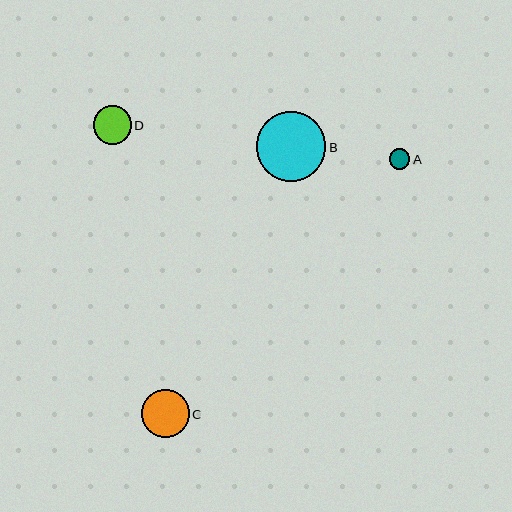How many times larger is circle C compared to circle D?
Circle C is approximately 1.2 times the size of circle D.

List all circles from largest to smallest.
From largest to smallest: B, C, D, A.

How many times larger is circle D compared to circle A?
Circle D is approximately 1.9 times the size of circle A.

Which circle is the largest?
Circle B is the largest with a size of approximately 69 pixels.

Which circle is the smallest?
Circle A is the smallest with a size of approximately 21 pixels.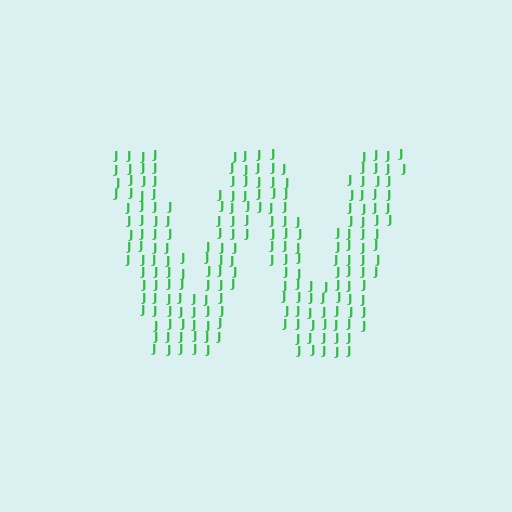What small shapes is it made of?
It is made of small letter J's.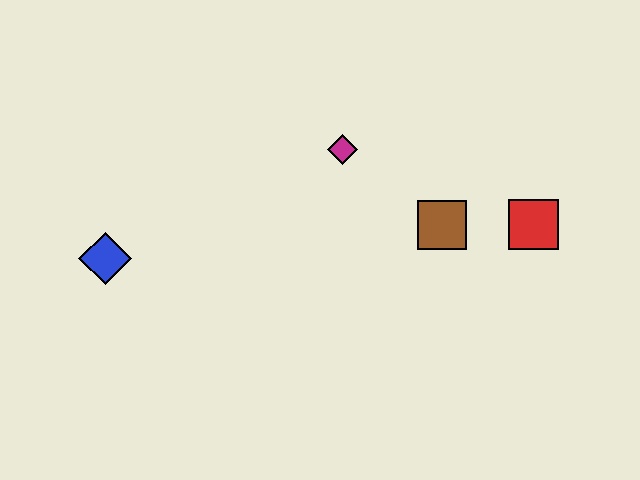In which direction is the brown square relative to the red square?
The brown square is to the left of the red square.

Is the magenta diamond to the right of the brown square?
No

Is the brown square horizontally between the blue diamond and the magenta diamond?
No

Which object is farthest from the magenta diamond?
The blue diamond is farthest from the magenta diamond.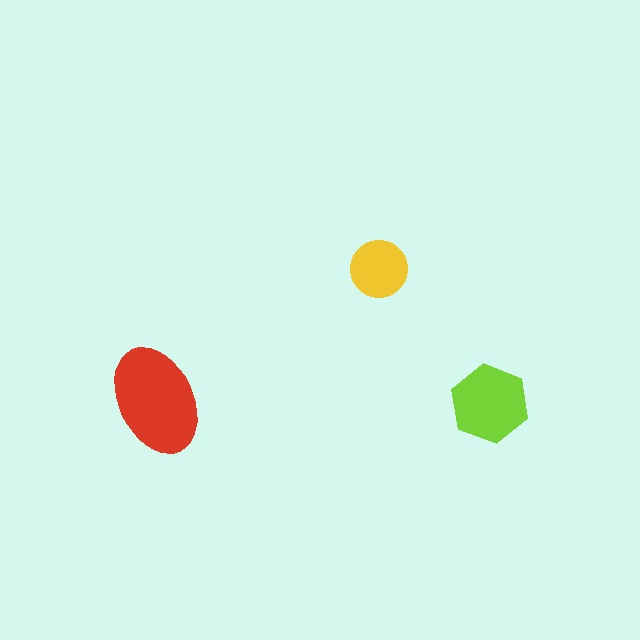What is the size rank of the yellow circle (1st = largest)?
3rd.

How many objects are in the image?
There are 3 objects in the image.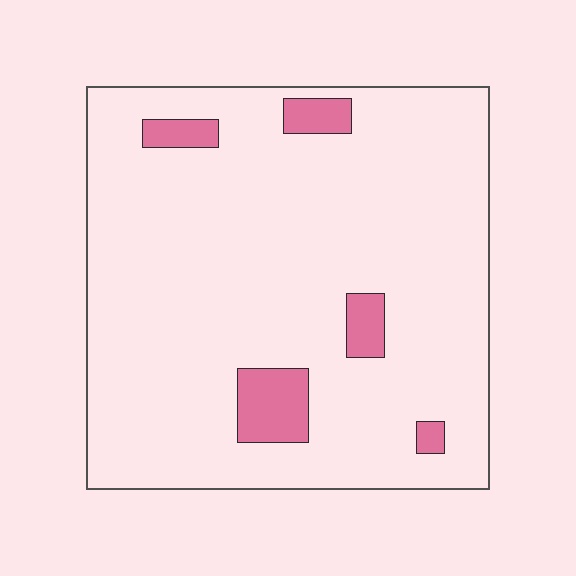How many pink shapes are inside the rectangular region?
5.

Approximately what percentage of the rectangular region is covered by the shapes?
Approximately 10%.